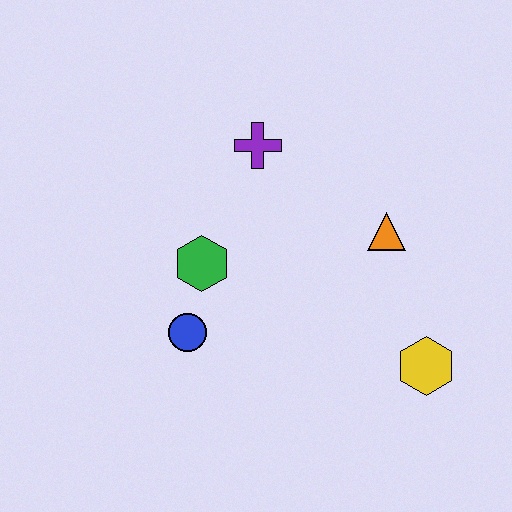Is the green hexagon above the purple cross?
No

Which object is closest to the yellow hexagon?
The orange triangle is closest to the yellow hexagon.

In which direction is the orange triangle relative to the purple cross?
The orange triangle is to the right of the purple cross.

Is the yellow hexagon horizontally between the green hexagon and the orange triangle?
No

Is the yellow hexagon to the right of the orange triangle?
Yes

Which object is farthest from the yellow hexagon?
The purple cross is farthest from the yellow hexagon.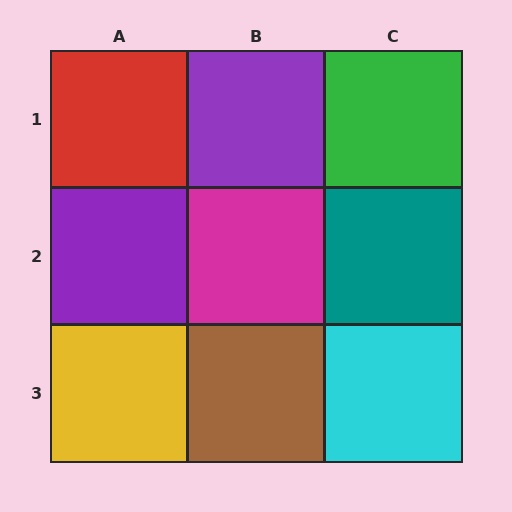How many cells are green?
1 cell is green.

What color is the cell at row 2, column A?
Purple.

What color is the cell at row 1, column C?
Green.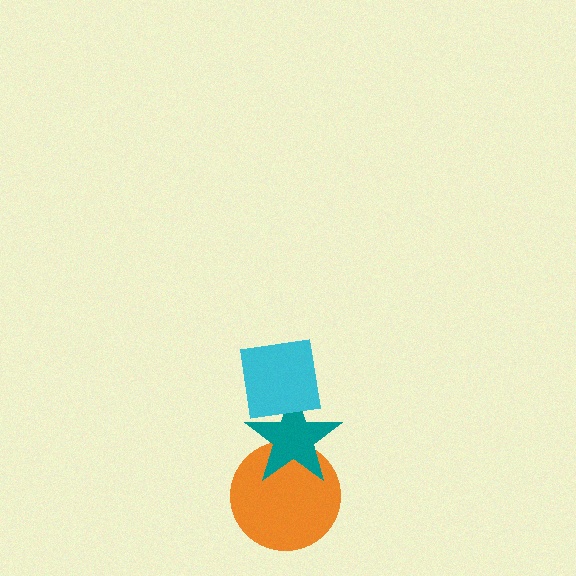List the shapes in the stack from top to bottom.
From top to bottom: the cyan square, the teal star, the orange circle.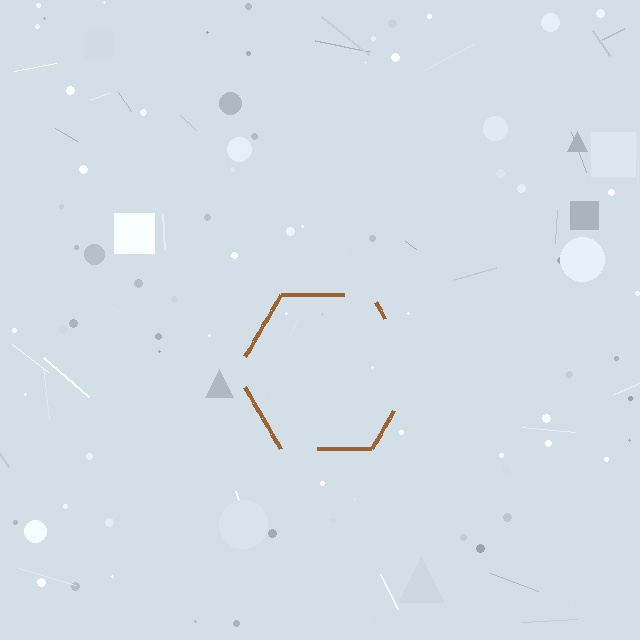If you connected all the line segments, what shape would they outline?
They would outline a hexagon.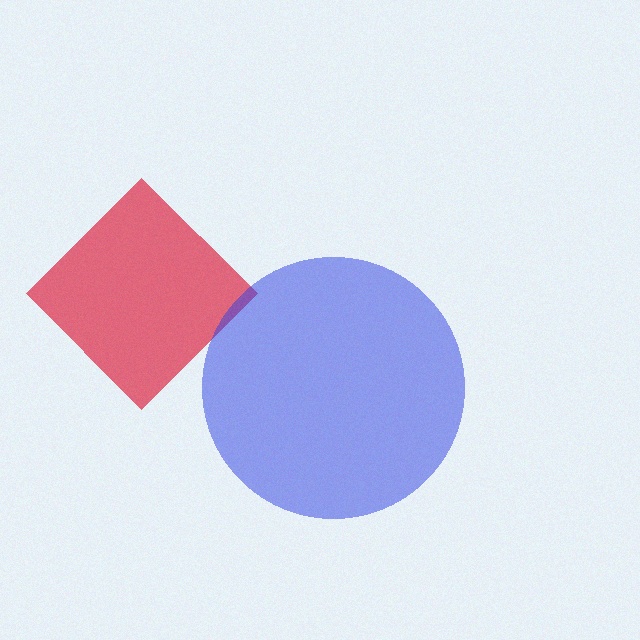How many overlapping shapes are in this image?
There are 2 overlapping shapes in the image.